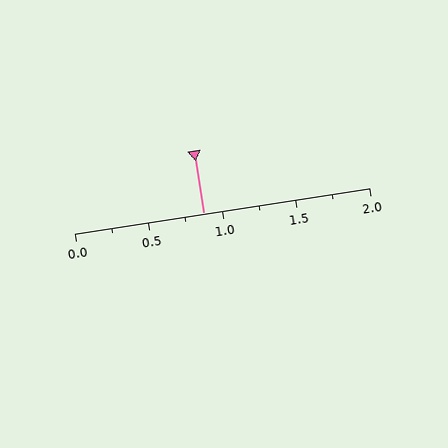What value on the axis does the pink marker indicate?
The marker indicates approximately 0.88.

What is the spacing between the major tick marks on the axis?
The major ticks are spaced 0.5 apart.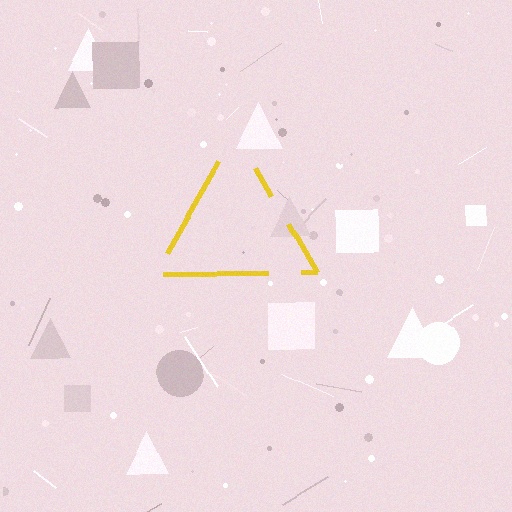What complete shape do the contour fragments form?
The contour fragments form a triangle.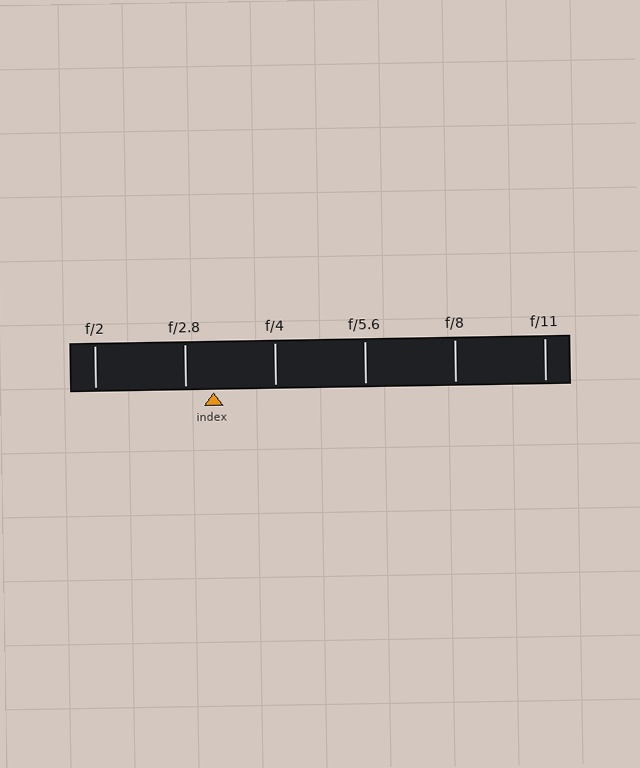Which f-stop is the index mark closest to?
The index mark is closest to f/2.8.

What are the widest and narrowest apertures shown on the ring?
The widest aperture shown is f/2 and the narrowest is f/11.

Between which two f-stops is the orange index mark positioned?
The index mark is between f/2.8 and f/4.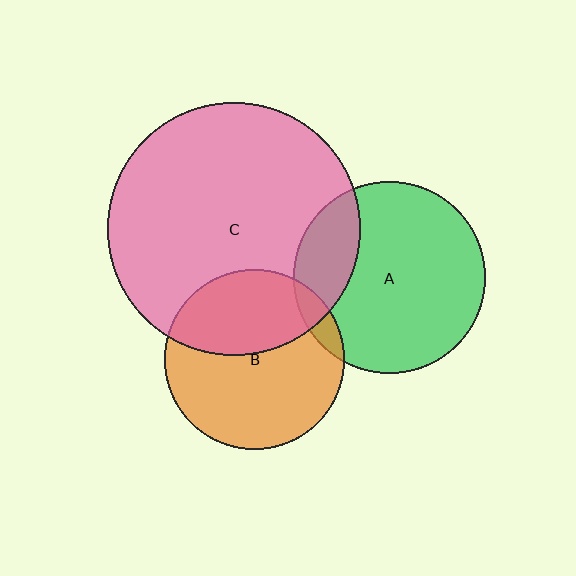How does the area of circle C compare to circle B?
Approximately 2.0 times.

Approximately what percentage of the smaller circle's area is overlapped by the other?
Approximately 20%.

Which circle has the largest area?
Circle C (pink).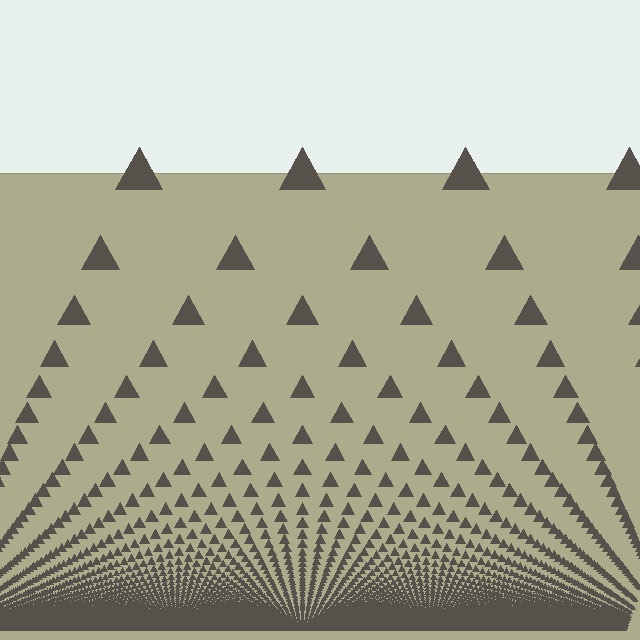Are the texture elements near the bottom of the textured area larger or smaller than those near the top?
Smaller. The gradient is inverted — elements near the bottom are smaller and denser.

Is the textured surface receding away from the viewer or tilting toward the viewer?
The surface appears to tilt toward the viewer. Texture elements get larger and sparser toward the top.